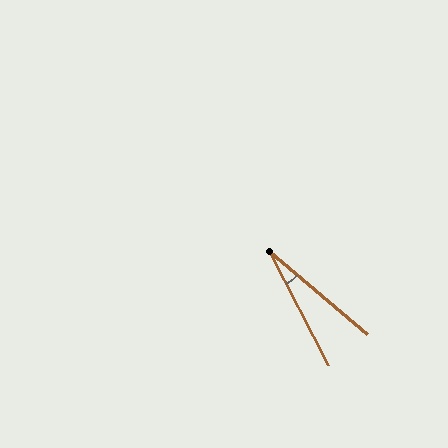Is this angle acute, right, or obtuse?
It is acute.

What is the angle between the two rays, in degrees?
Approximately 22 degrees.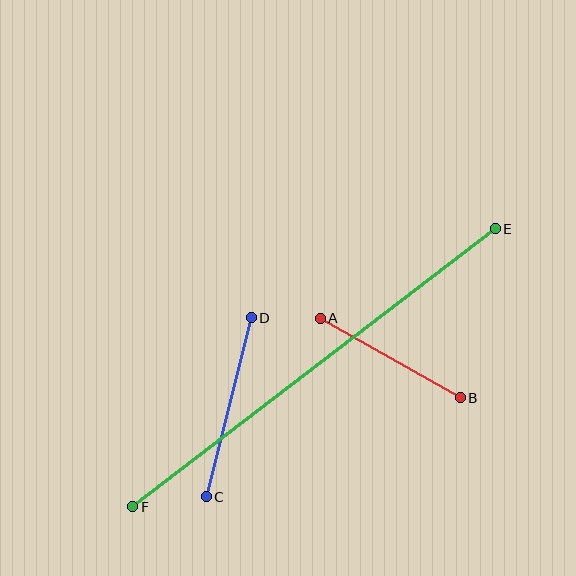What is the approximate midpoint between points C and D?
The midpoint is at approximately (229, 407) pixels.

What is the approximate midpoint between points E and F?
The midpoint is at approximately (314, 368) pixels.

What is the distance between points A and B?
The distance is approximately 161 pixels.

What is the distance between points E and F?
The distance is approximately 457 pixels.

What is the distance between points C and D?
The distance is approximately 184 pixels.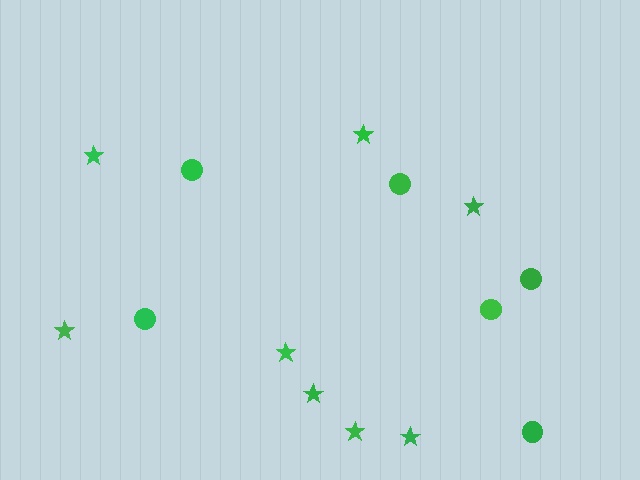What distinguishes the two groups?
There are 2 groups: one group of circles (6) and one group of stars (8).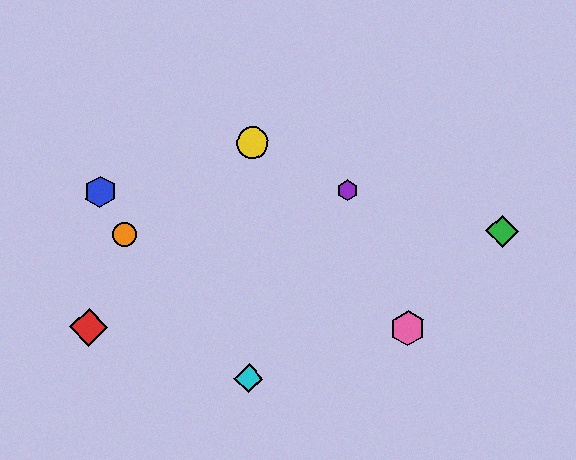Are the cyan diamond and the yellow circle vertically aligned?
Yes, both are at x≈249.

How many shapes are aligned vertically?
2 shapes (the yellow circle, the cyan diamond) are aligned vertically.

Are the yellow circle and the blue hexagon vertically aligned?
No, the yellow circle is at x≈253 and the blue hexagon is at x≈100.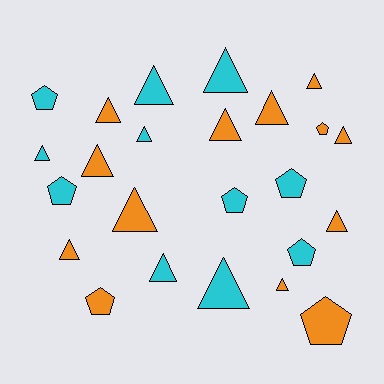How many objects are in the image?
There are 24 objects.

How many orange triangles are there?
There are 10 orange triangles.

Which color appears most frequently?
Orange, with 13 objects.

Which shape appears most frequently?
Triangle, with 16 objects.